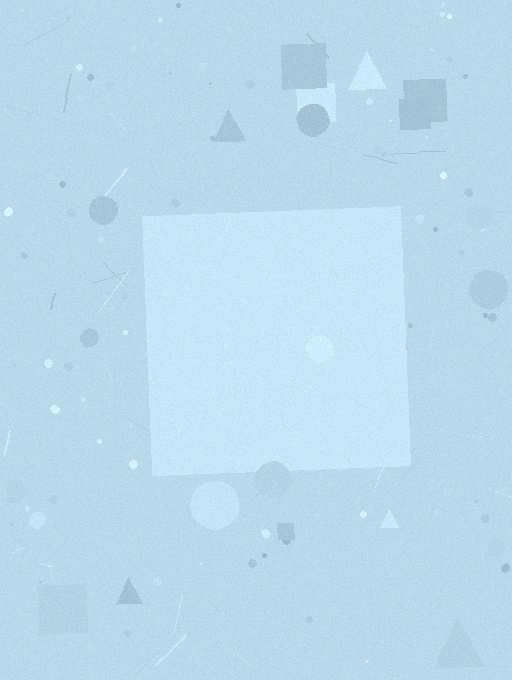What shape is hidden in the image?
A square is hidden in the image.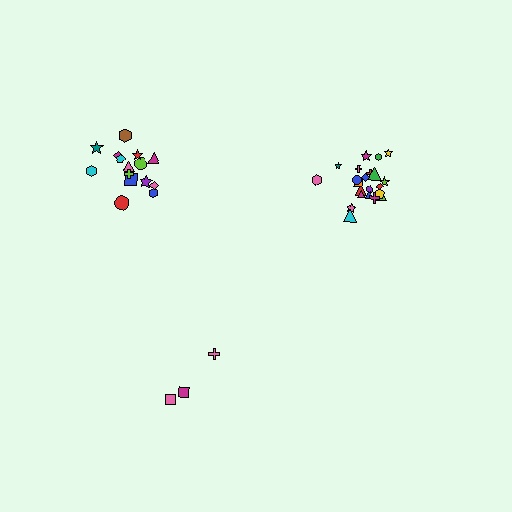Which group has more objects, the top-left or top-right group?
The top-right group.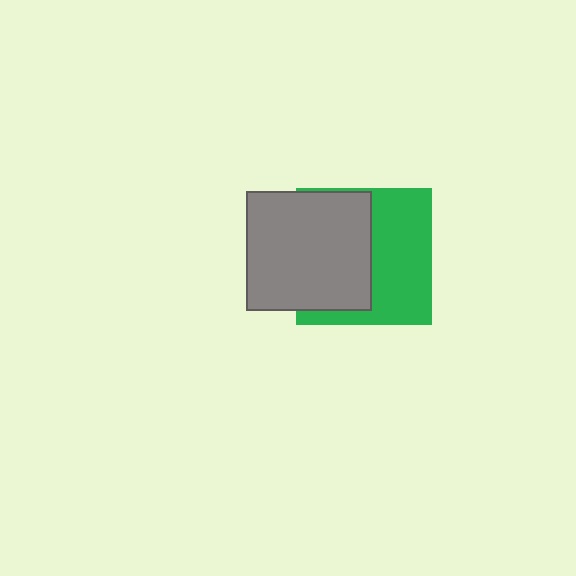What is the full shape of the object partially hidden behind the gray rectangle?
The partially hidden object is a green square.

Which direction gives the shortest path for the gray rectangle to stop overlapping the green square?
Moving left gives the shortest separation.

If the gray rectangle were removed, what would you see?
You would see the complete green square.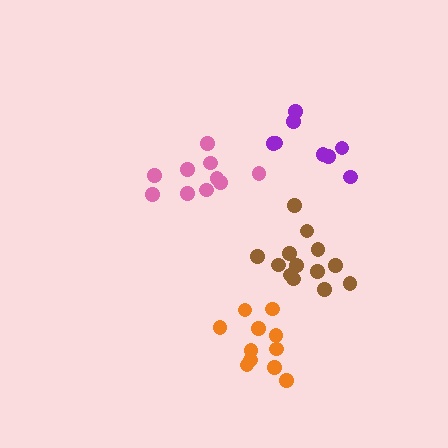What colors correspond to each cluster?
The clusters are colored: orange, pink, brown, purple.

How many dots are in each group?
Group 1: 11 dots, Group 2: 10 dots, Group 3: 13 dots, Group 4: 8 dots (42 total).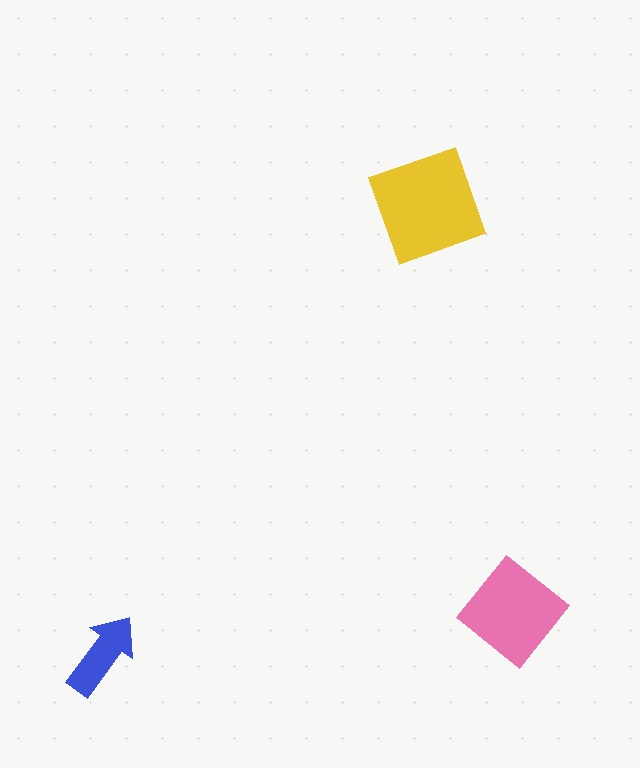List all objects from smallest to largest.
The blue arrow, the pink diamond, the yellow square.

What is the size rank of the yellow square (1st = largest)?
1st.